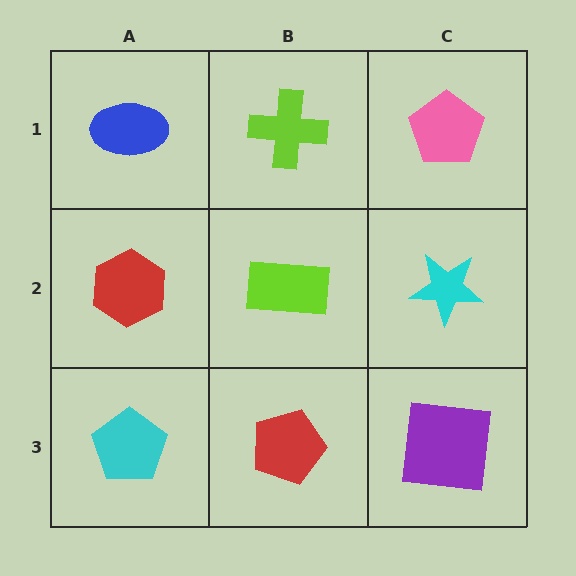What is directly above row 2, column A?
A blue ellipse.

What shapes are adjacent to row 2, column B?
A lime cross (row 1, column B), a red pentagon (row 3, column B), a red hexagon (row 2, column A), a cyan star (row 2, column C).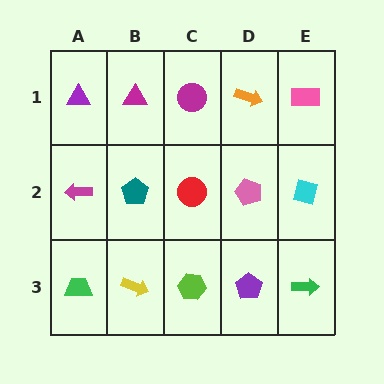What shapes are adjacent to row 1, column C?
A red circle (row 2, column C), a magenta triangle (row 1, column B), an orange arrow (row 1, column D).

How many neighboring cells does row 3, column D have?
3.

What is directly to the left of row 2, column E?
A pink pentagon.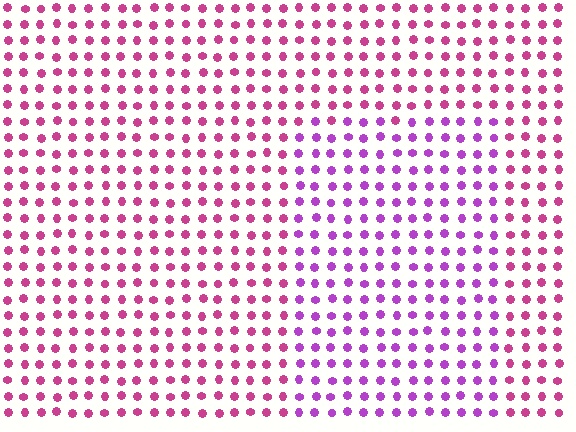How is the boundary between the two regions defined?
The boundary is defined purely by a slight shift in hue (about 34 degrees). Spacing, size, and orientation are identical on both sides.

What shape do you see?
I see a rectangle.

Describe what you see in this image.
The image is filled with small magenta elements in a uniform arrangement. A rectangle-shaped region is visible where the elements are tinted to a slightly different hue, forming a subtle color boundary.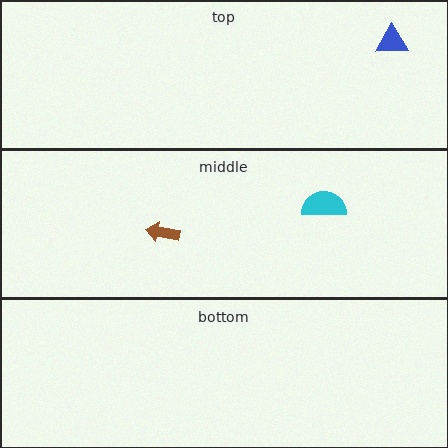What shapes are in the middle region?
The cyan semicircle, the brown arrow.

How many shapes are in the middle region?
2.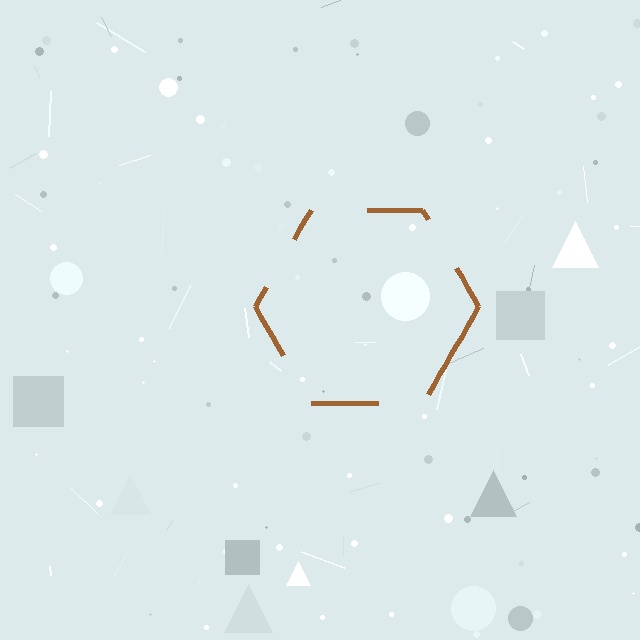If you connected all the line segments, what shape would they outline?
They would outline a hexagon.